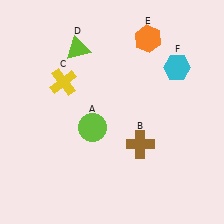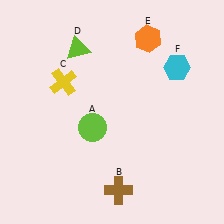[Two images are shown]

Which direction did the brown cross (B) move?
The brown cross (B) moved down.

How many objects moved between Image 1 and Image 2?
1 object moved between the two images.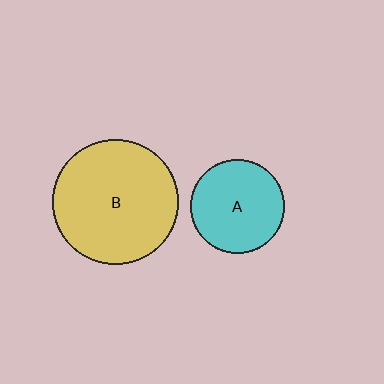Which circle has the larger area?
Circle B (yellow).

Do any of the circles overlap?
No, none of the circles overlap.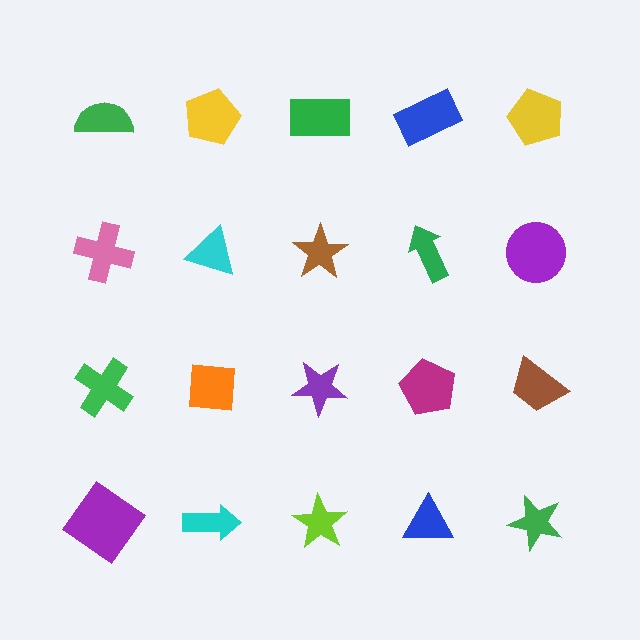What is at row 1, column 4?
A blue rectangle.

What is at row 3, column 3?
A purple star.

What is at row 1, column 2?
A yellow pentagon.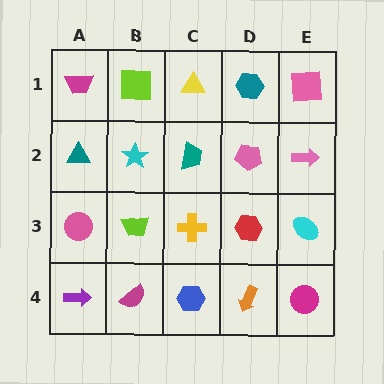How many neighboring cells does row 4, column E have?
2.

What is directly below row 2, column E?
A cyan ellipse.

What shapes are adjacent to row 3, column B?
A cyan star (row 2, column B), a magenta semicircle (row 4, column B), a pink circle (row 3, column A), a yellow cross (row 3, column C).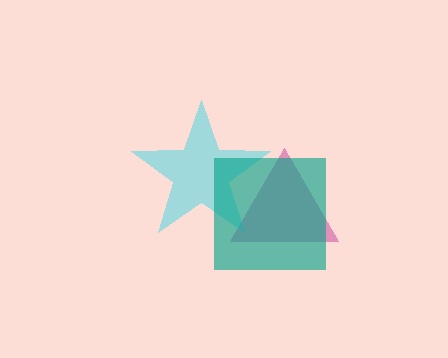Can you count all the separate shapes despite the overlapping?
Yes, there are 3 separate shapes.